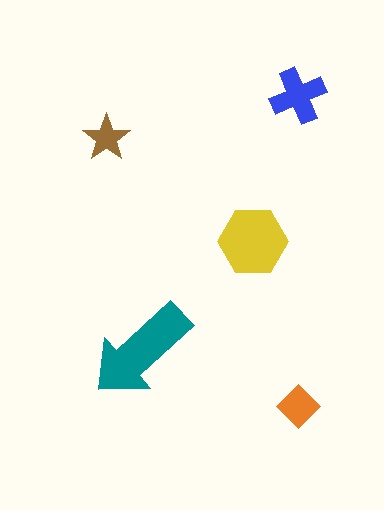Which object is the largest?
The teal arrow.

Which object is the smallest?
The brown star.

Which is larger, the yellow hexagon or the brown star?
The yellow hexagon.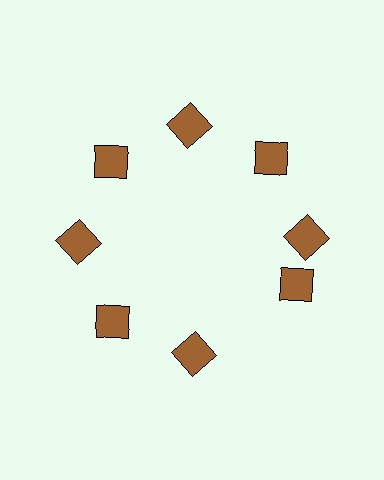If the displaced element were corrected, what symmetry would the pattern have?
It would have 8-fold rotational symmetry — the pattern would map onto itself every 45 degrees.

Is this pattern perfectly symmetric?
No. The 8 brown diamonds are arranged in a ring, but one element near the 4 o'clock position is rotated out of alignment along the ring, breaking the 8-fold rotational symmetry.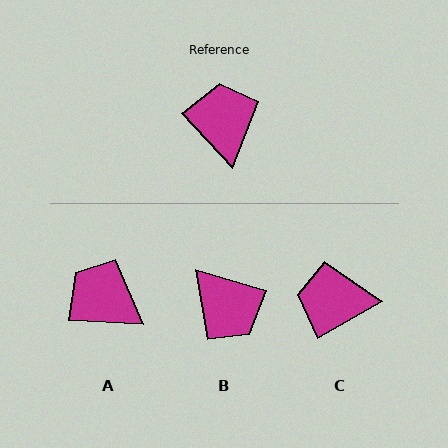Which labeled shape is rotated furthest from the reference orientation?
B, about 149 degrees away.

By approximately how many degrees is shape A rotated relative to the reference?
Approximately 44 degrees counter-clockwise.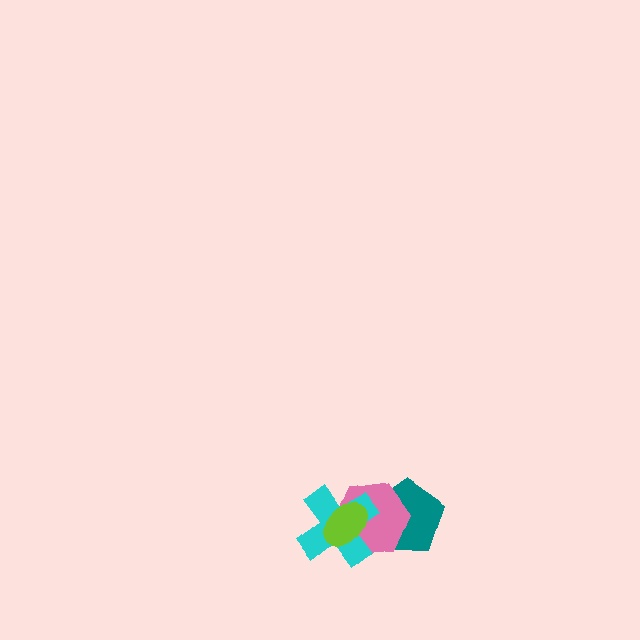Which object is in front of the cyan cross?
The lime ellipse is in front of the cyan cross.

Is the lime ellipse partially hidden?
No, no other shape covers it.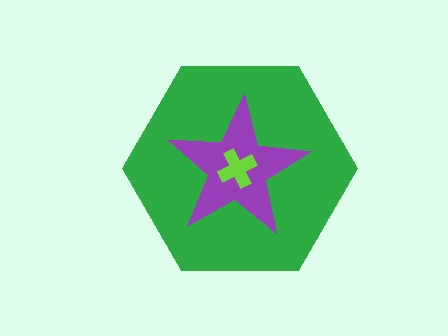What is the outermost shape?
The green hexagon.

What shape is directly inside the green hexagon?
The purple star.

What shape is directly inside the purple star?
The lime cross.